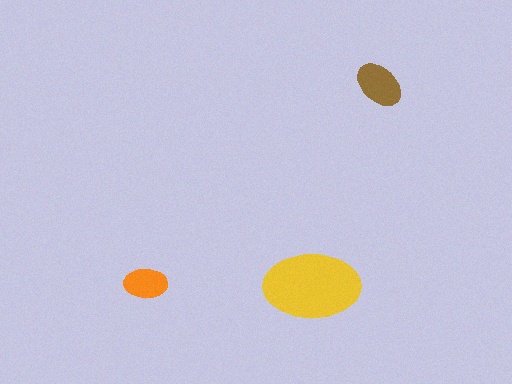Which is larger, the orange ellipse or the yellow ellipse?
The yellow one.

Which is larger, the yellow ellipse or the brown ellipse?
The yellow one.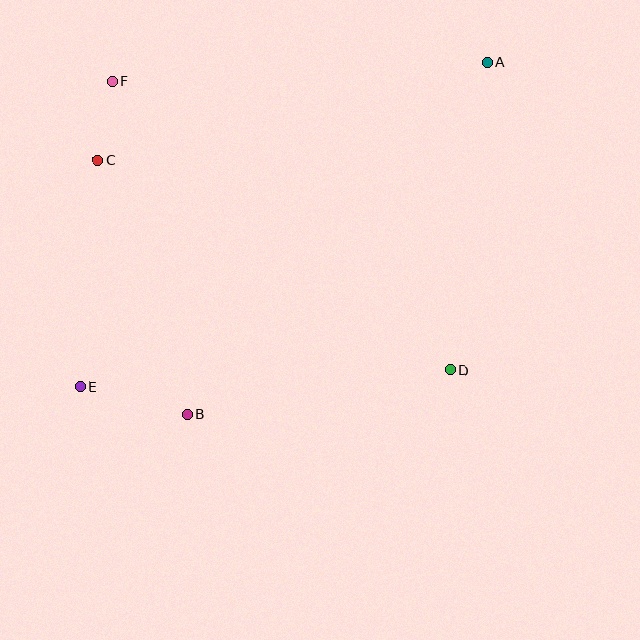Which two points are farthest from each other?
Points A and E are farthest from each other.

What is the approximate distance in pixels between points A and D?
The distance between A and D is approximately 310 pixels.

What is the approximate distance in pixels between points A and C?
The distance between A and C is approximately 402 pixels.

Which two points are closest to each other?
Points C and F are closest to each other.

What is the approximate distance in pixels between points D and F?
The distance between D and F is approximately 445 pixels.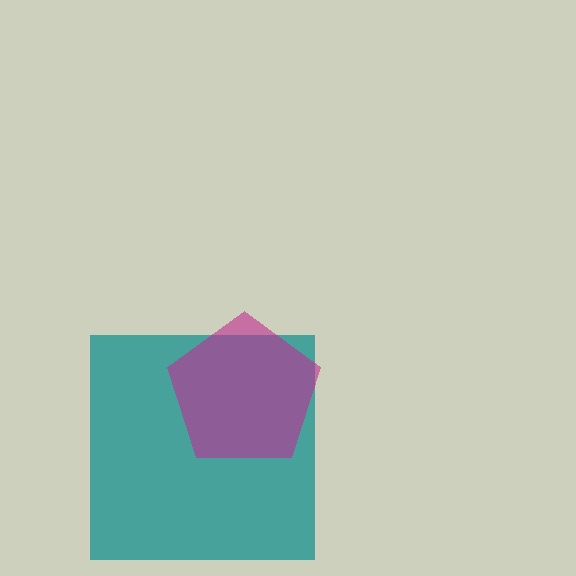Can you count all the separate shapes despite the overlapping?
Yes, there are 2 separate shapes.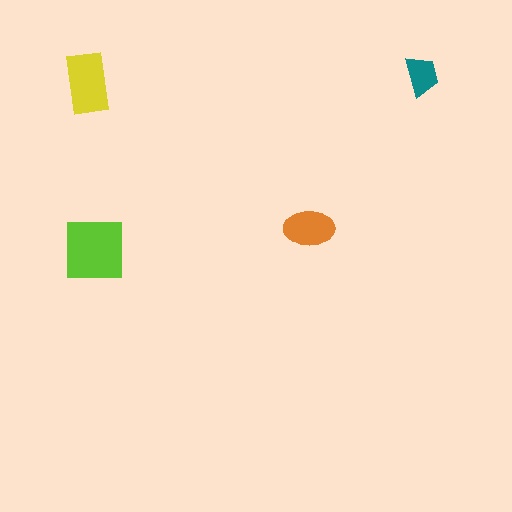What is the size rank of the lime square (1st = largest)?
1st.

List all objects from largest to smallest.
The lime square, the yellow rectangle, the orange ellipse, the teal trapezoid.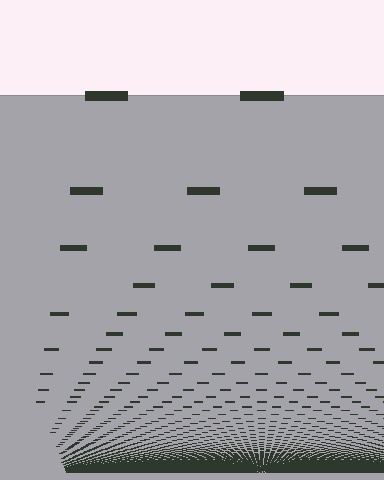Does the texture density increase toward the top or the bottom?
Density increases toward the bottom.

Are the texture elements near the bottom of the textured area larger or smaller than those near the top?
Smaller. The gradient is inverted — elements near the bottom are smaller and denser.